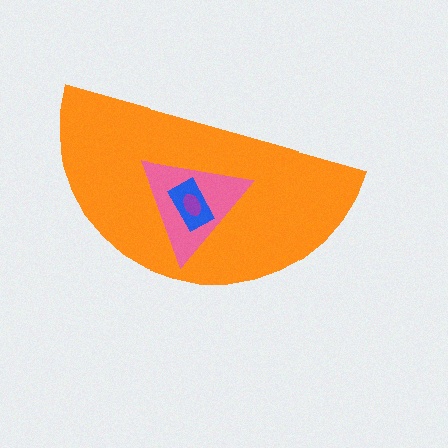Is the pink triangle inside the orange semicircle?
Yes.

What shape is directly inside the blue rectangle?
The purple ellipse.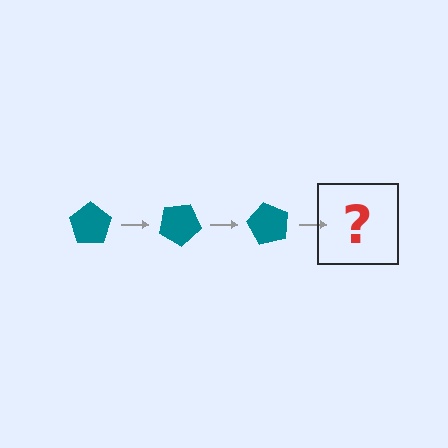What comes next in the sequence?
The next element should be a teal pentagon rotated 90 degrees.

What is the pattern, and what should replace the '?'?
The pattern is that the pentagon rotates 30 degrees each step. The '?' should be a teal pentagon rotated 90 degrees.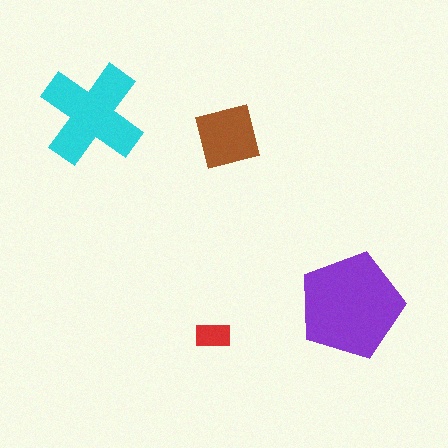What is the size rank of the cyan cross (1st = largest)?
2nd.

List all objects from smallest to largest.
The red rectangle, the brown square, the cyan cross, the purple pentagon.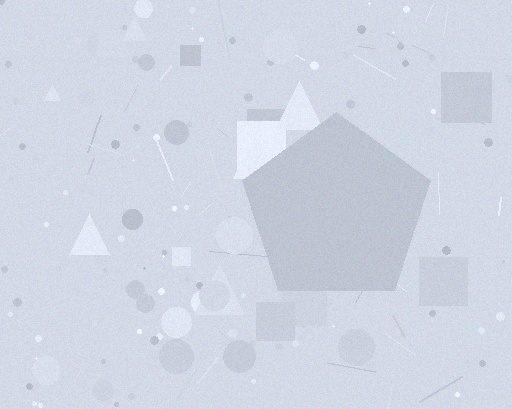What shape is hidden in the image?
A pentagon is hidden in the image.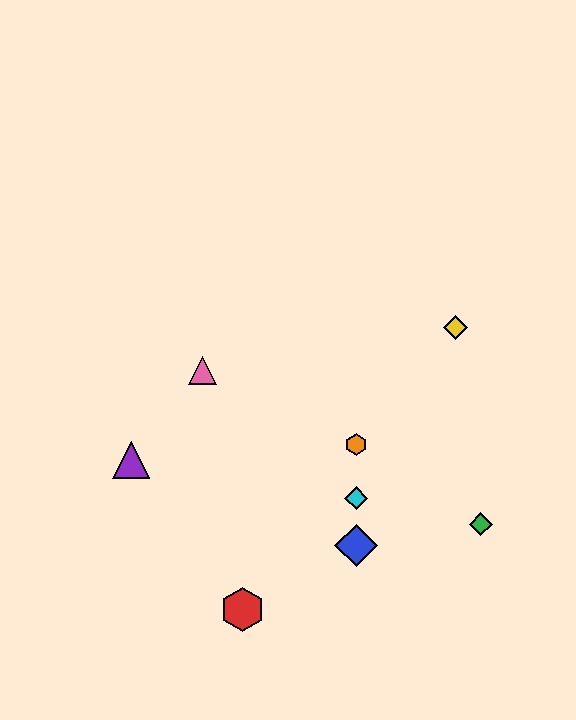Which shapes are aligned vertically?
The blue diamond, the orange hexagon, the cyan diamond are aligned vertically.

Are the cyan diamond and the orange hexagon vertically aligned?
Yes, both are at x≈356.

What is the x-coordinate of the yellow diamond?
The yellow diamond is at x≈455.